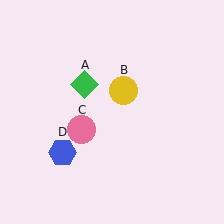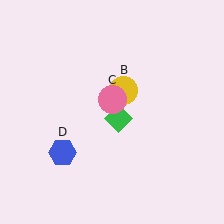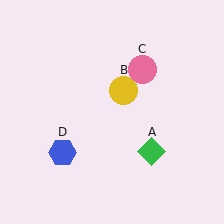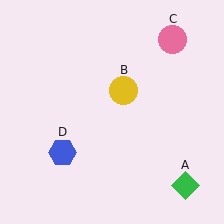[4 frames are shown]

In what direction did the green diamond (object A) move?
The green diamond (object A) moved down and to the right.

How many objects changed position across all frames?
2 objects changed position: green diamond (object A), pink circle (object C).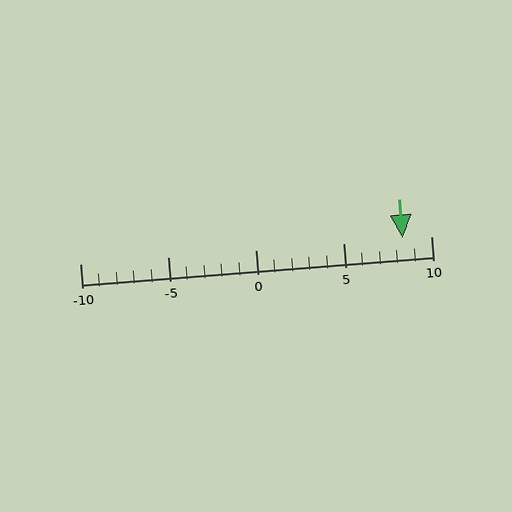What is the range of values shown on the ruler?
The ruler shows values from -10 to 10.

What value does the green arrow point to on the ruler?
The green arrow points to approximately 8.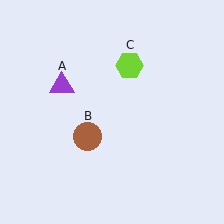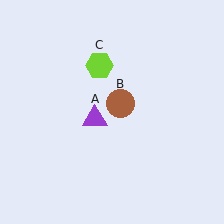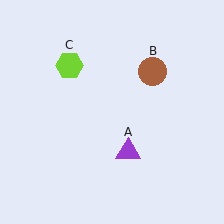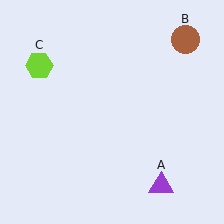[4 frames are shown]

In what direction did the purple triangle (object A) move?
The purple triangle (object A) moved down and to the right.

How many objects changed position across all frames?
3 objects changed position: purple triangle (object A), brown circle (object B), lime hexagon (object C).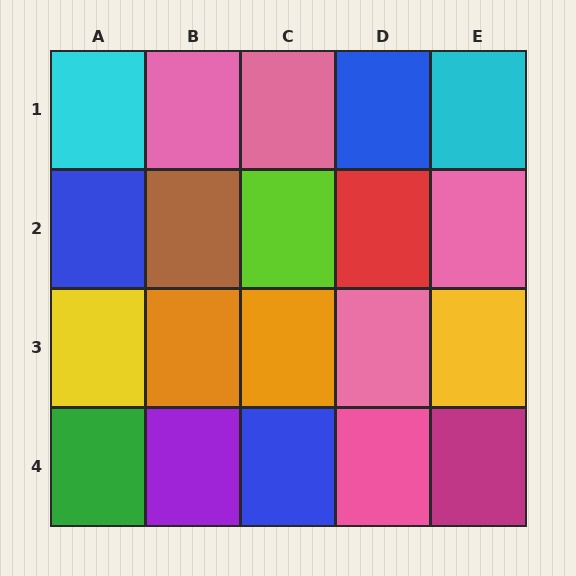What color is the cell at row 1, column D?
Blue.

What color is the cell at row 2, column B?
Brown.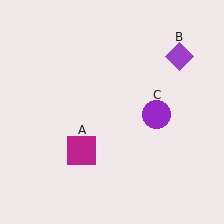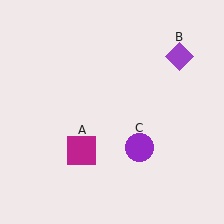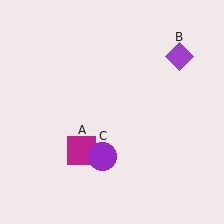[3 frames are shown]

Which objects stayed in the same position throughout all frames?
Magenta square (object A) and purple diamond (object B) remained stationary.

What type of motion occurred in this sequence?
The purple circle (object C) rotated clockwise around the center of the scene.